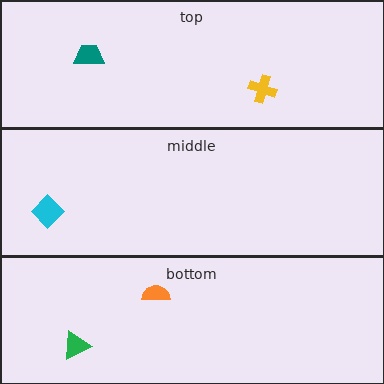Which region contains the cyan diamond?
The middle region.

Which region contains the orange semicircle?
The bottom region.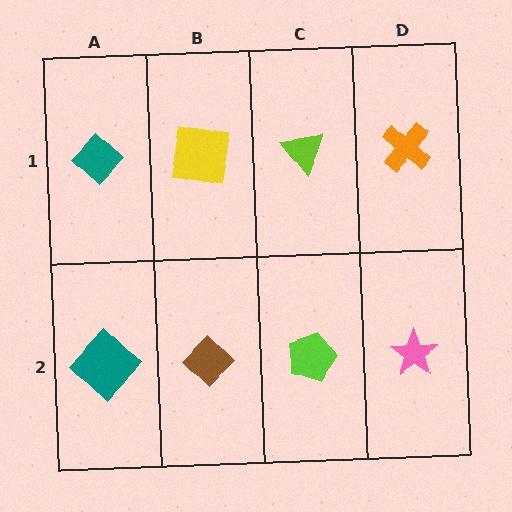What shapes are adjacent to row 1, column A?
A teal diamond (row 2, column A), a yellow square (row 1, column B).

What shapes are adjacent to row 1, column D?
A pink star (row 2, column D), a lime triangle (row 1, column C).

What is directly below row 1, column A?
A teal diamond.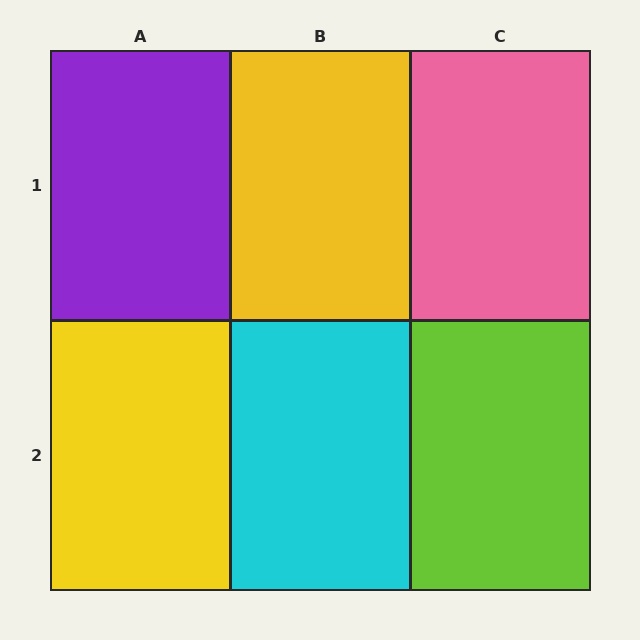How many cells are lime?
1 cell is lime.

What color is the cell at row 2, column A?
Yellow.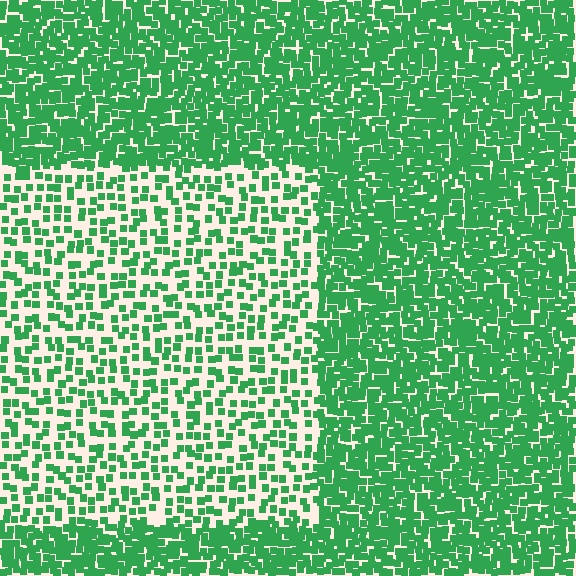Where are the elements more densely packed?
The elements are more densely packed outside the rectangle boundary.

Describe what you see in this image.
The image contains small green elements arranged at two different densities. A rectangle-shaped region is visible where the elements are less densely packed than the surrounding area.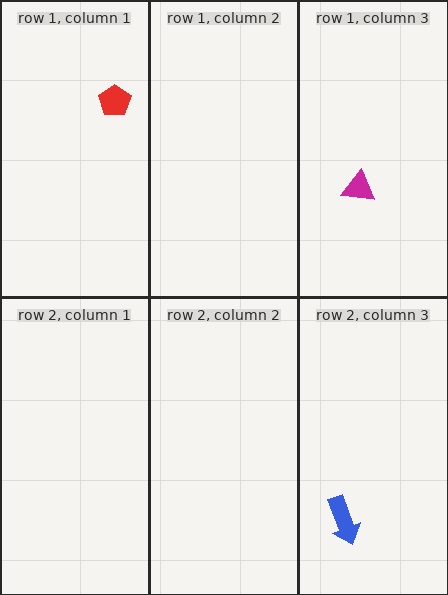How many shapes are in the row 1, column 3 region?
1.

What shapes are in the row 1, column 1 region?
The red pentagon.